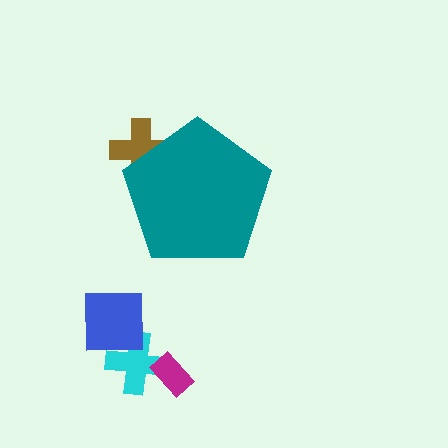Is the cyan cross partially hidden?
No, the cyan cross is fully visible.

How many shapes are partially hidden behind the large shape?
1 shape is partially hidden.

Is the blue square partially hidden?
No, the blue square is fully visible.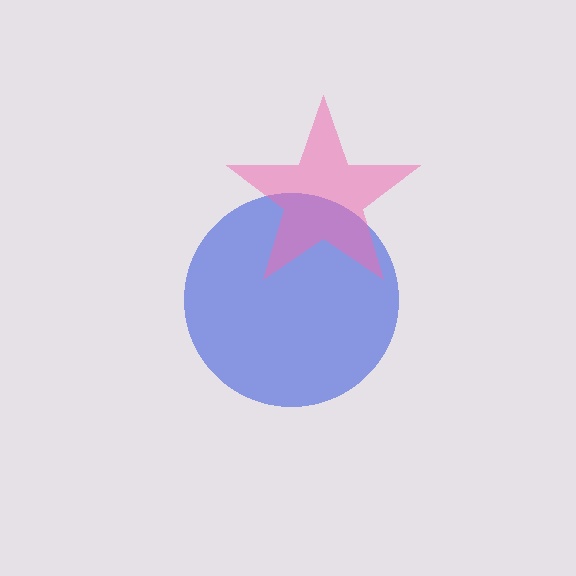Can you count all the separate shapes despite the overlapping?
Yes, there are 2 separate shapes.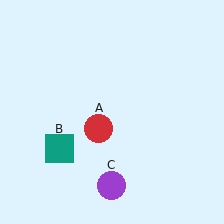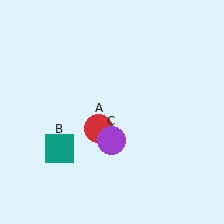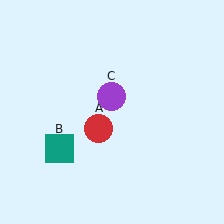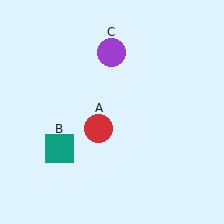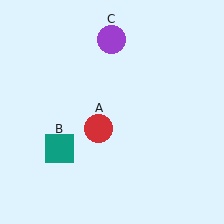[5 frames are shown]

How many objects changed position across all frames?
1 object changed position: purple circle (object C).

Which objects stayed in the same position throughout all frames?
Red circle (object A) and teal square (object B) remained stationary.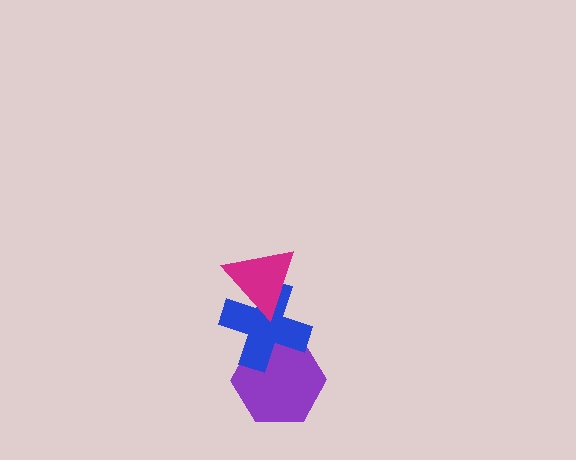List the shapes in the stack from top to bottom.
From top to bottom: the magenta triangle, the blue cross, the purple hexagon.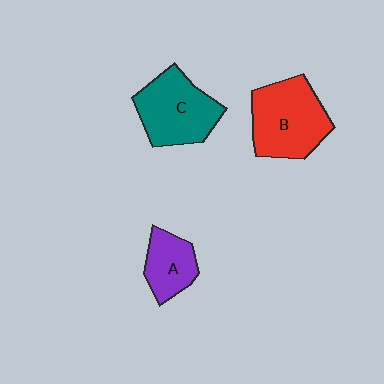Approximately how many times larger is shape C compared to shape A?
Approximately 1.7 times.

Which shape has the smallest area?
Shape A (purple).